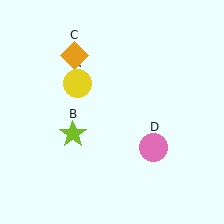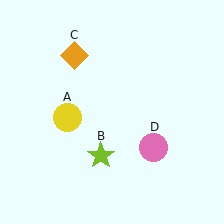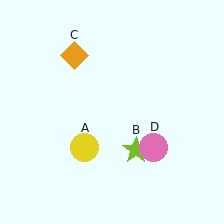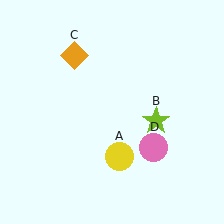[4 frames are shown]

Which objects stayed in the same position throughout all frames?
Orange diamond (object C) and pink circle (object D) remained stationary.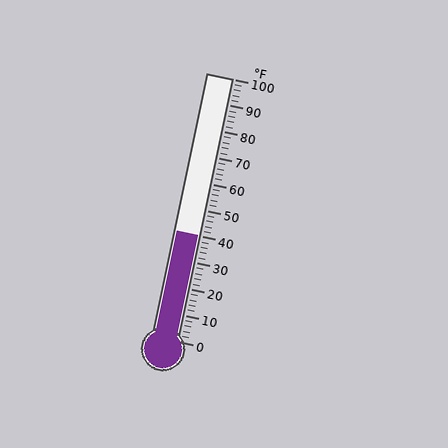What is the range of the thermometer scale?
The thermometer scale ranges from 0°F to 100°F.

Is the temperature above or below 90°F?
The temperature is below 90°F.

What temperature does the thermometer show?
The thermometer shows approximately 40°F.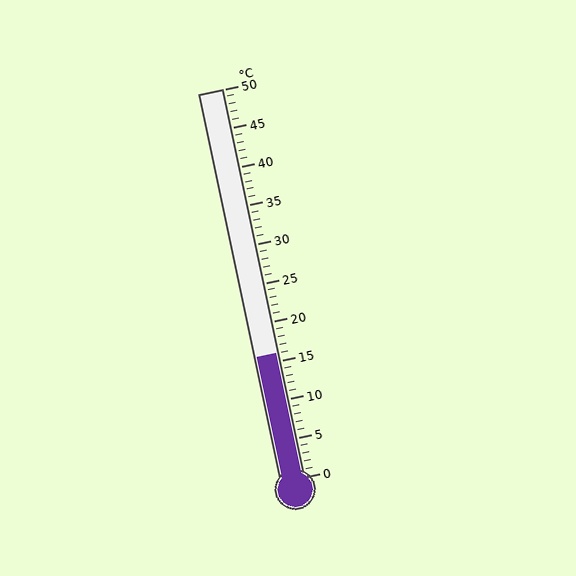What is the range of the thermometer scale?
The thermometer scale ranges from 0°C to 50°C.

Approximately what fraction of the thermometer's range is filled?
The thermometer is filled to approximately 30% of its range.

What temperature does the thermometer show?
The thermometer shows approximately 16°C.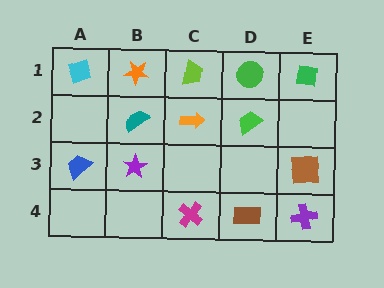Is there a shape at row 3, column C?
No, that cell is empty.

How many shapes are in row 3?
3 shapes.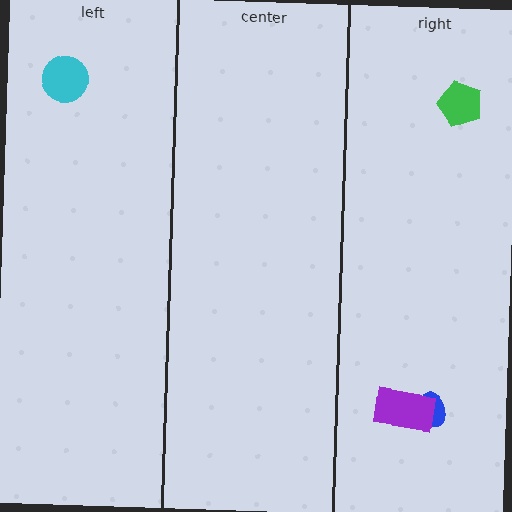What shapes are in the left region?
The cyan circle.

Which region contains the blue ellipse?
The right region.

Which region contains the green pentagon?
The right region.